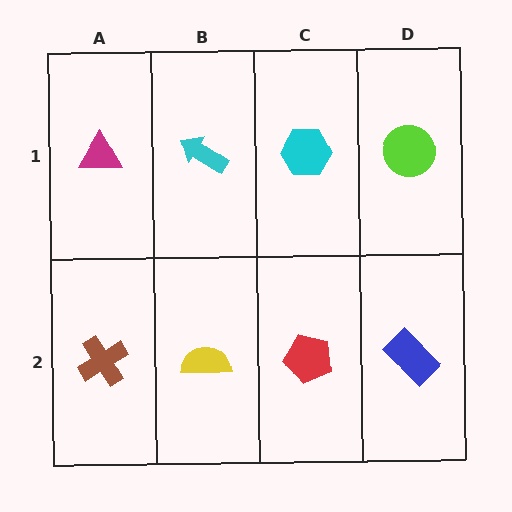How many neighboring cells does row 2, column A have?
2.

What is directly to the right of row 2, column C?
A blue rectangle.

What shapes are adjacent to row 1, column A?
A brown cross (row 2, column A), a cyan arrow (row 1, column B).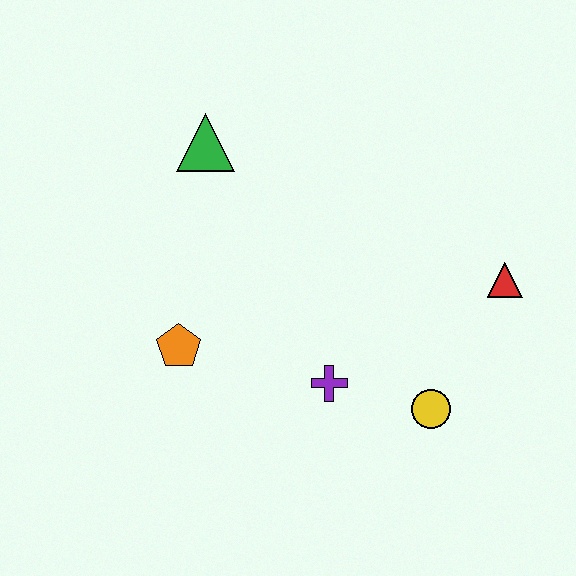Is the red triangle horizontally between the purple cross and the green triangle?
No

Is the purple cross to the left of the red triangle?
Yes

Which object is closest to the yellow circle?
The purple cross is closest to the yellow circle.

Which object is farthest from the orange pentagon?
The red triangle is farthest from the orange pentagon.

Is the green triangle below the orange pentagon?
No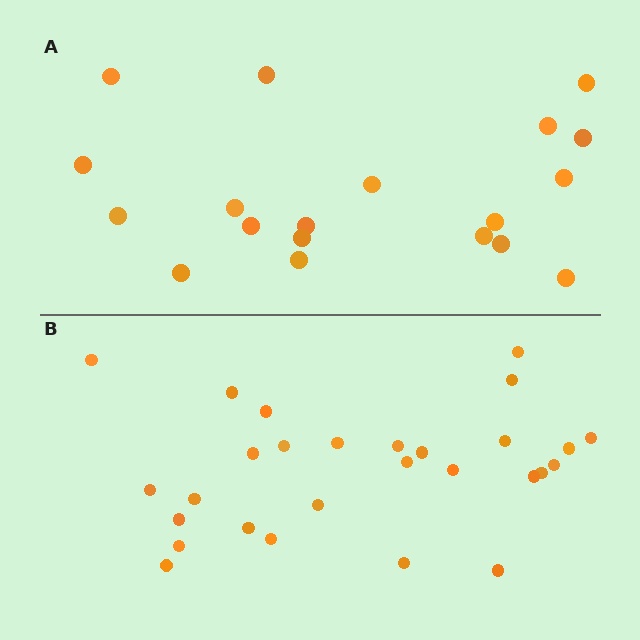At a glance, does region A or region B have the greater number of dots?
Region B (the bottom region) has more dots.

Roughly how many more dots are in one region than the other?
Region B has roughly 8 or so more dots than region A.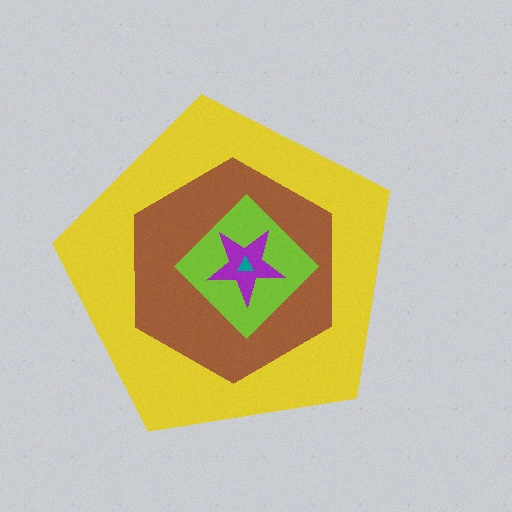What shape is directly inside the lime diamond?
The purple star.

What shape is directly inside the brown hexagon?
The lime diamond.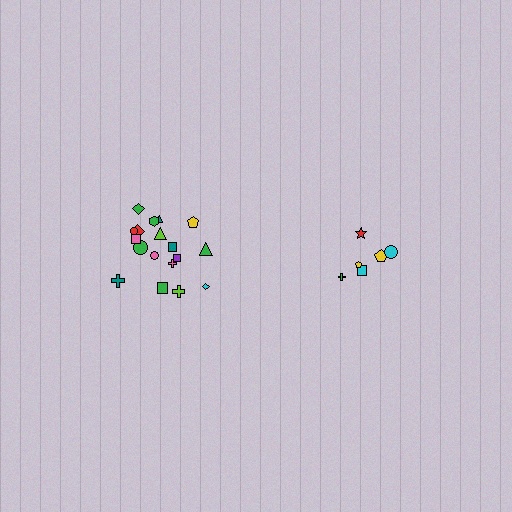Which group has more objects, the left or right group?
The left group.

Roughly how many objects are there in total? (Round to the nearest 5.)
Roughly 25 objects in total.